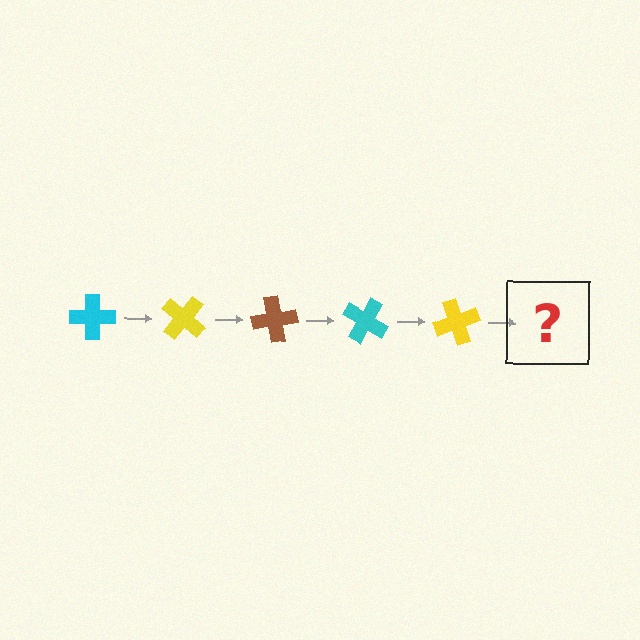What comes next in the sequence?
The next element should be a brown cross, rotated 200 degrees from the start.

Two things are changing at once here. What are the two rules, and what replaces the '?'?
The two rules are that it rotates 40 degrees each step and the color cycles through cyan, yellow, and brown. The '?' should be a brown cross, rotated 200 degrees from the start.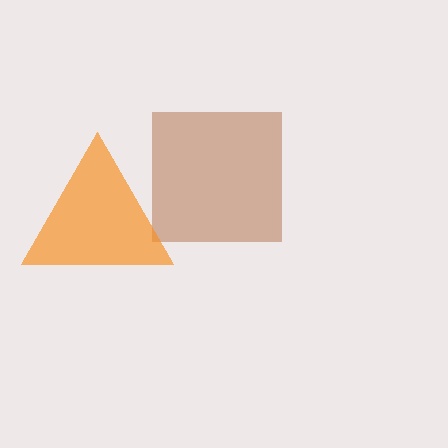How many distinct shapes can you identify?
There are 2 distinct shapes: a brown square, an orange triangle.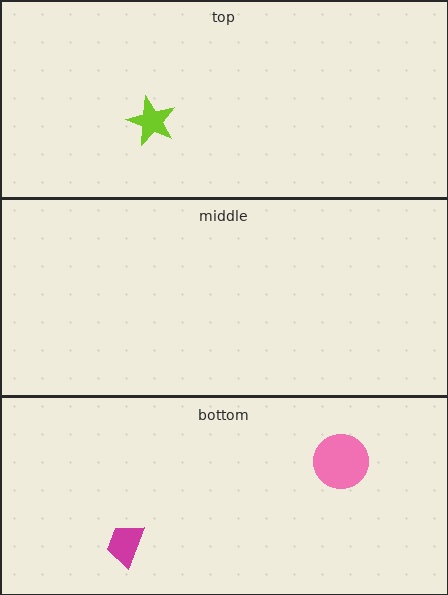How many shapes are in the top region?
1.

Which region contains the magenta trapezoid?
The bottom region.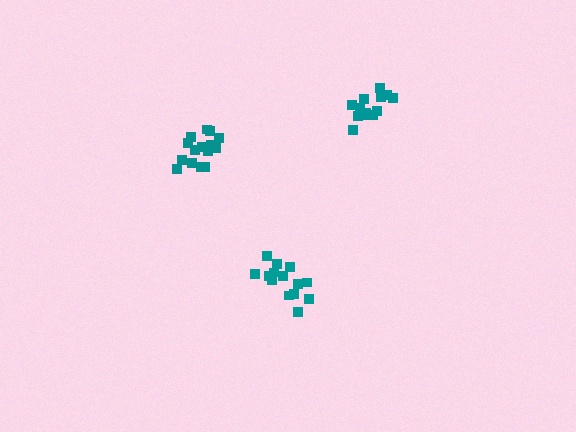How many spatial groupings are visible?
There are 3 spatial groupings.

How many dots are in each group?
Group 1: 13 dots, Group 2: 15 dots, Group 3: 14 dots (42 total).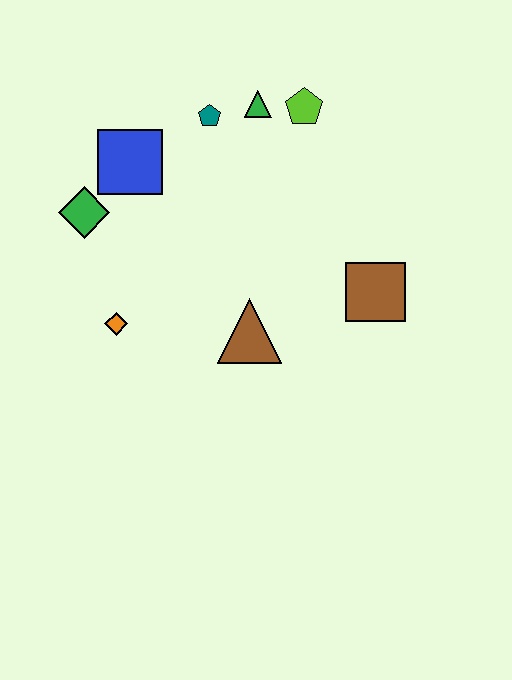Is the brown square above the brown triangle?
Yes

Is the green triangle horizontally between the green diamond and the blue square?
No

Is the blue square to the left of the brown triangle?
Yes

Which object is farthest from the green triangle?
The orange diamond is farthest from the green triangle.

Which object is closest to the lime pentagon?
The green triangle is closest to the lime pentagon.